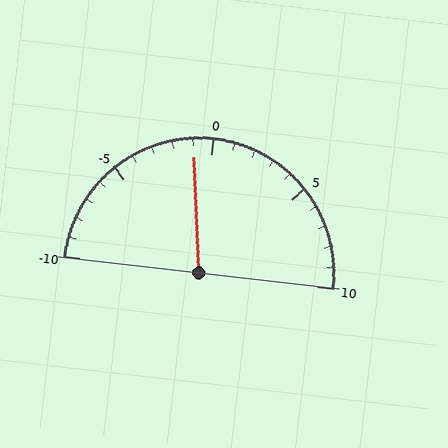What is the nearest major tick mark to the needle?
The nearest major tick mark is 0.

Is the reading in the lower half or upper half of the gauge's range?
The reading is in the lower half of the range (-10 to 10).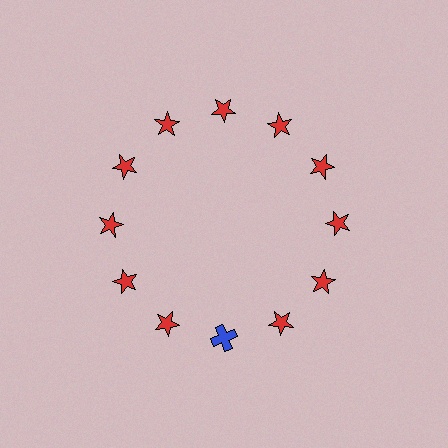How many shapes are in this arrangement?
There are 12 shapes arranged in a ring pattern.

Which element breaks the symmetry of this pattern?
The blue cross at roughly the 6 o'clock position breaks the symmetry. All other shapes are red stars.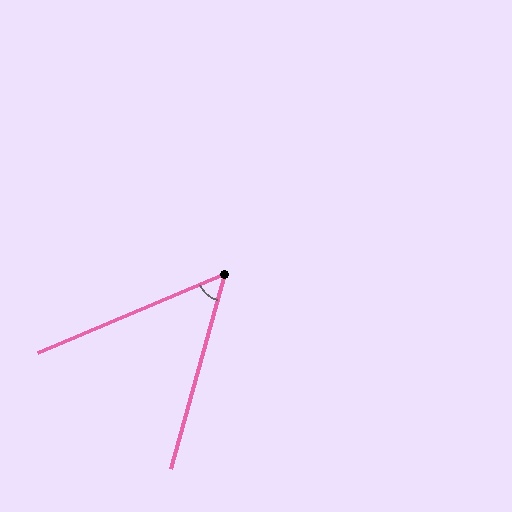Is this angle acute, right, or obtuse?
It is acute.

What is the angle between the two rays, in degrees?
Approximately 51 degrees.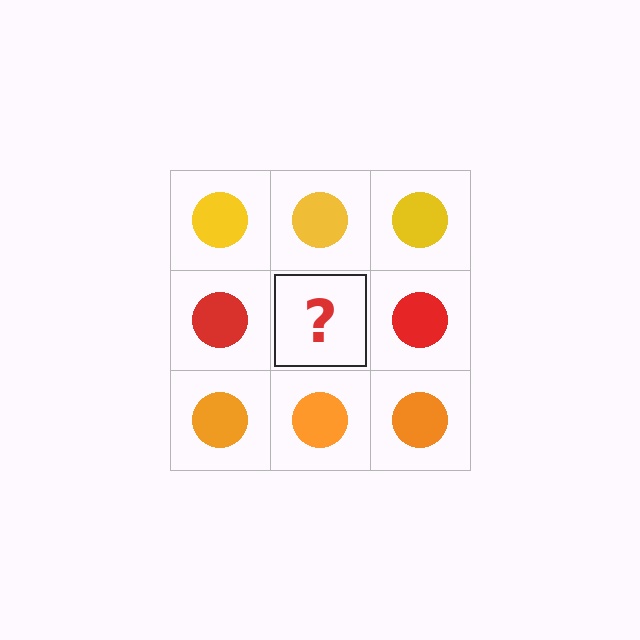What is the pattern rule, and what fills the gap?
The rule is that each row has a consistent color. The gap should be filled with a red circle.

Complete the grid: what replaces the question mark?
The question mark should be replaced with a red circle.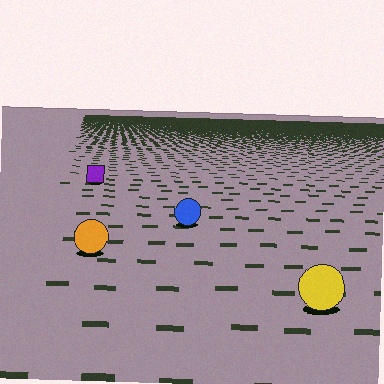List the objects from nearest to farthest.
From nearest to farthest: the yellow circle, the orange circle, the blue circle, the purple square.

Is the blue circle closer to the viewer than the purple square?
Yes. The blue circle is closer — you can tell from the texture gradient: the ground texture is coarser near it.